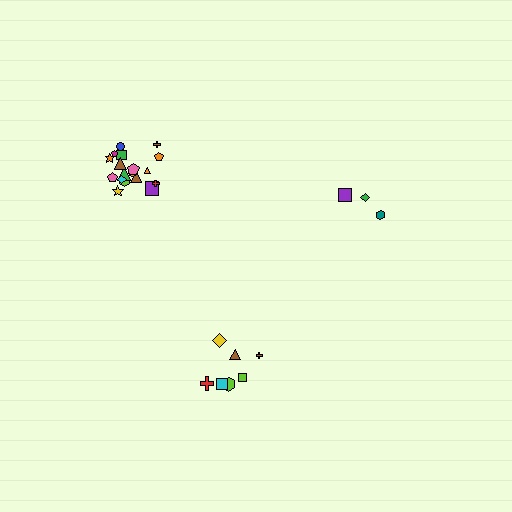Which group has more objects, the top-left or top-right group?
The top-left group.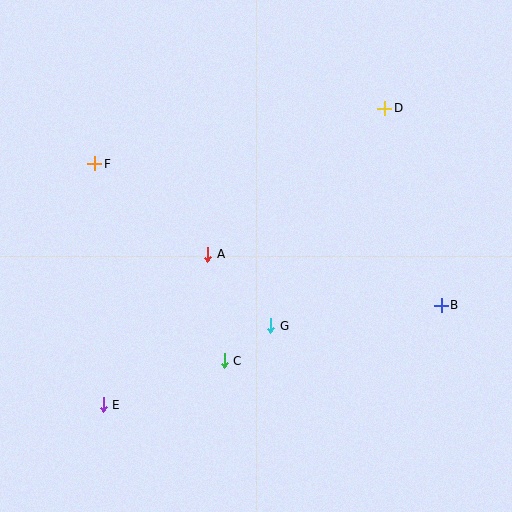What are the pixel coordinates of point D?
Point D is at (385, 108).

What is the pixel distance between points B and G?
The distance between B and G is 172 pixels.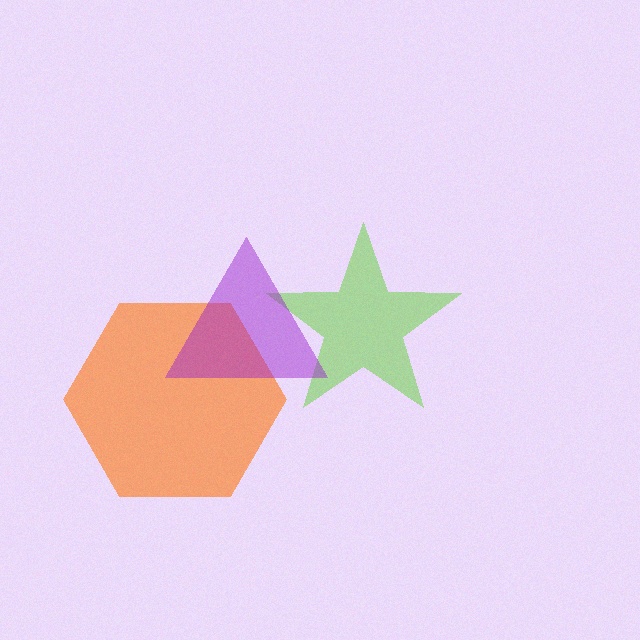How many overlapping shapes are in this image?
There are 3 overlapping shapes in the image.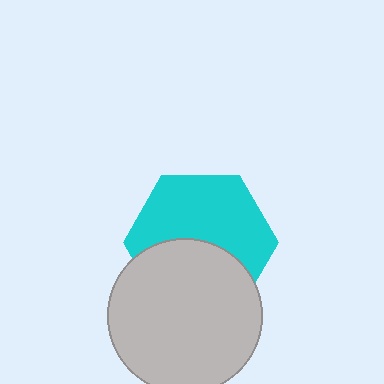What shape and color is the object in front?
The object in front is a light gray circle.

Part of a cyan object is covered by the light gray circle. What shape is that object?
It is a hexagon.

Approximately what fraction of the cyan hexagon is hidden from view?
Roughly 42% of the cyan hexagon is hidden behind the light gray circle.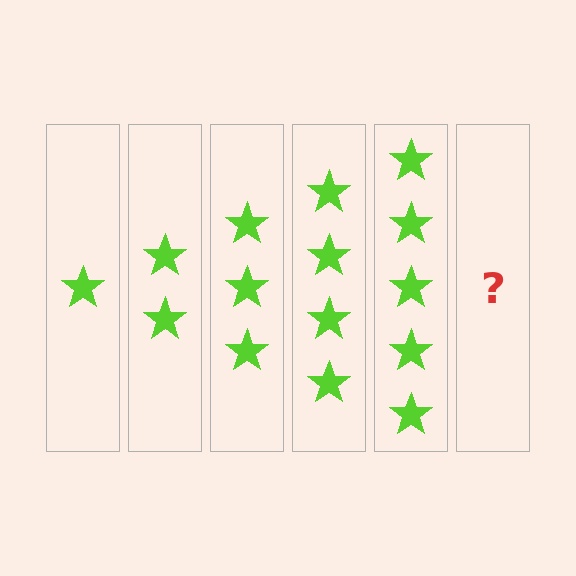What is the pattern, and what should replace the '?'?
The pattern is that each step adds one more star. The '?' should be 6 stars.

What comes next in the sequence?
The next element should be 6 stars.